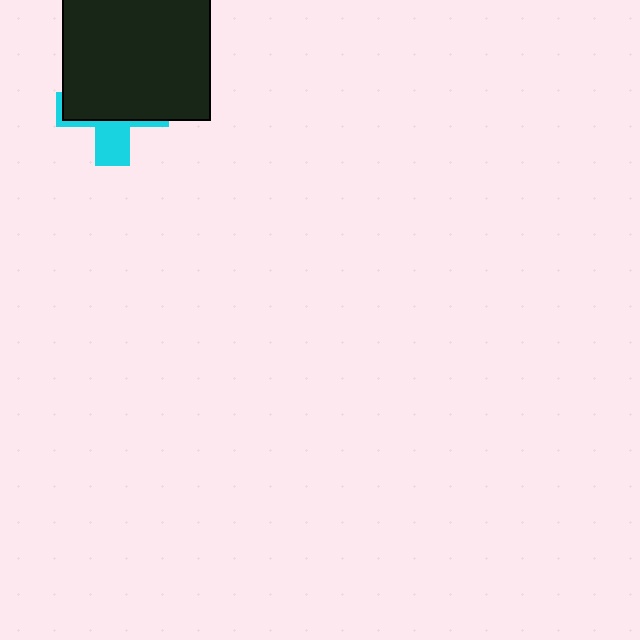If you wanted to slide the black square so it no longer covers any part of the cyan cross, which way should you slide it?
Slide it up — that is the most direct way to separate the two shapes.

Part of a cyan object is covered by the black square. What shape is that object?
It is a cross.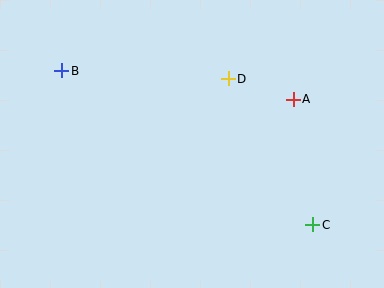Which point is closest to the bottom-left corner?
Point B is closest to the bottom-left corner.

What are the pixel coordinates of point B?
Point B is at (62, 71).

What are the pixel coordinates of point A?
Point A is at (293, 99).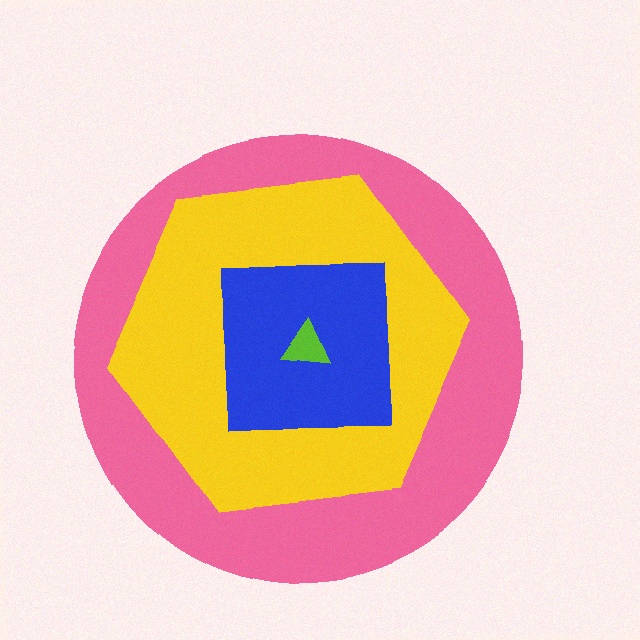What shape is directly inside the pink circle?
The yellow hexagon.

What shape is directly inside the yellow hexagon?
The blue square.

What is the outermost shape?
The pink circle.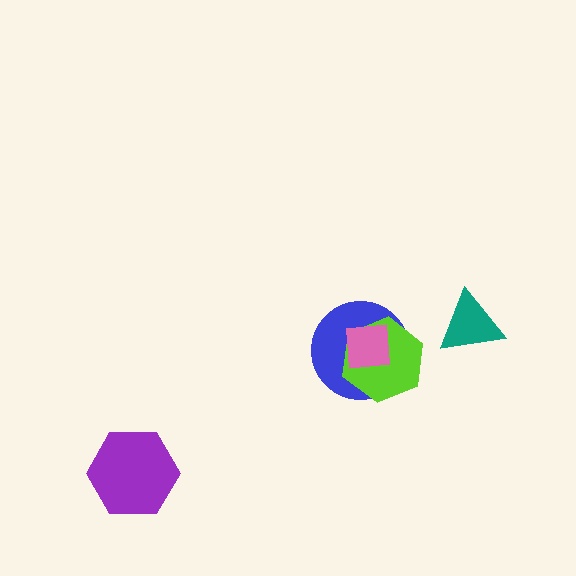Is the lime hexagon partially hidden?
Yes, it is partially covered by another shape.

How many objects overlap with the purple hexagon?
0 objects overlap with the purple hexagon.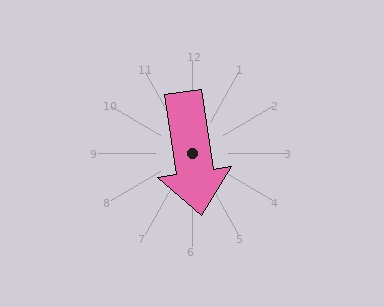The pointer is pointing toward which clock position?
Roughly 6 o'clock.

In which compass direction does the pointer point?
South.